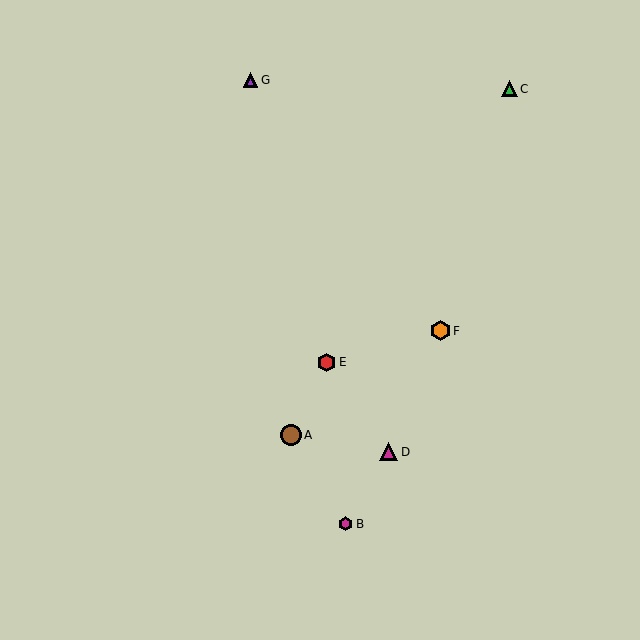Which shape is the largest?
The brown circle (labeled A) is the largest.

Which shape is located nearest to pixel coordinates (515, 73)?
The green triangle (labeled C) at (509, 88) is nearest to that location.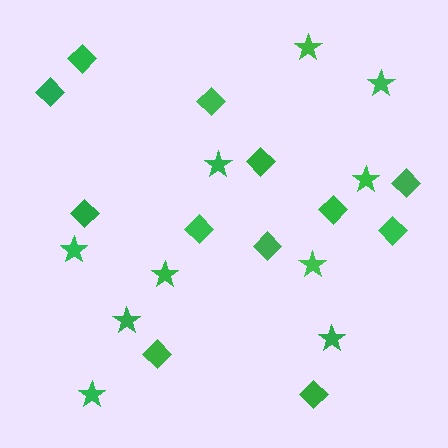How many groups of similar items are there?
There are 2 groups: one group of stars (10) and one group of diamonds (12).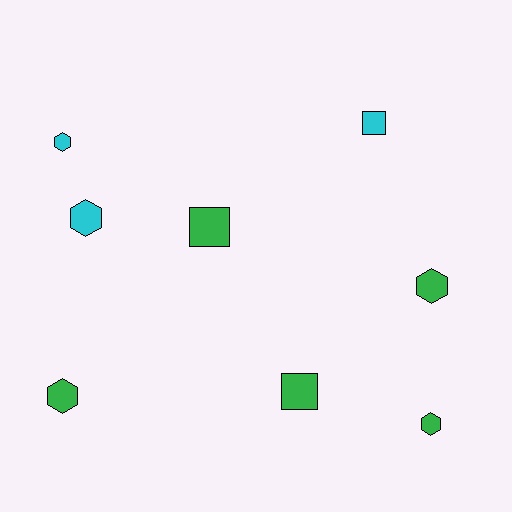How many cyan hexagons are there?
There are 2 cyan hexagons.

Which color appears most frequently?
Green, with 5 objects.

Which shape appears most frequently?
Hexagon, with 5 objects.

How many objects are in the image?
There are 8 objects.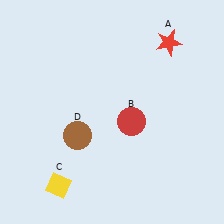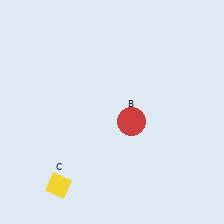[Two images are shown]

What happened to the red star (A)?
The red star (A) was removed in Image 2. It was in the top-right area of Image 1.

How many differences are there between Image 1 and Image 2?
There are 2 differences between the two images.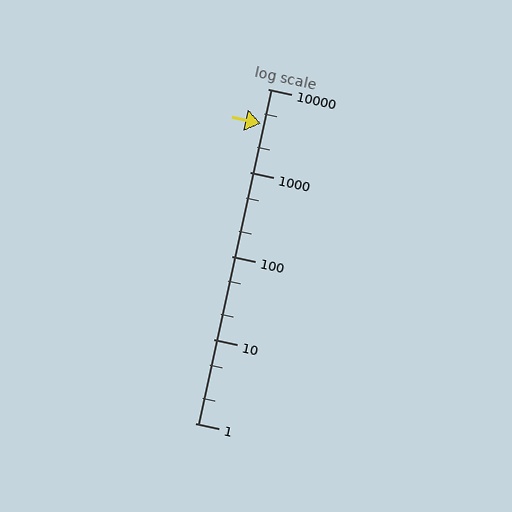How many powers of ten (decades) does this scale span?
The scale spans 4 decades, from 1 to 10000.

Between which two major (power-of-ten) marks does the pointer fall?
The pointer is between 1000 and 10000.